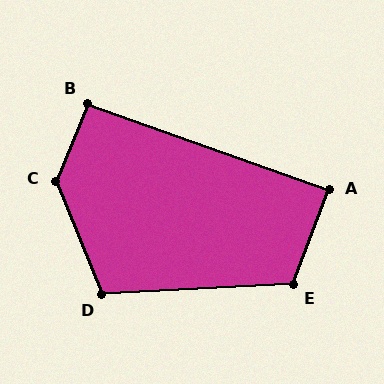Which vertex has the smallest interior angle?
A, at approximately 89 degrees.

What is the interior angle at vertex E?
Approximately 114 degrees (obtuse).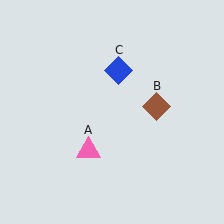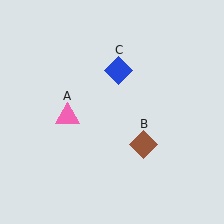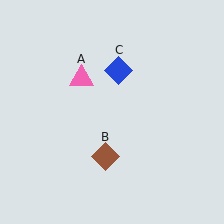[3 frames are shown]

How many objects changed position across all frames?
2 objects changed position: pink triangle (object A), brown diamond (object B).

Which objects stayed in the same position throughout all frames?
Blue diamond (object C) remained stationary.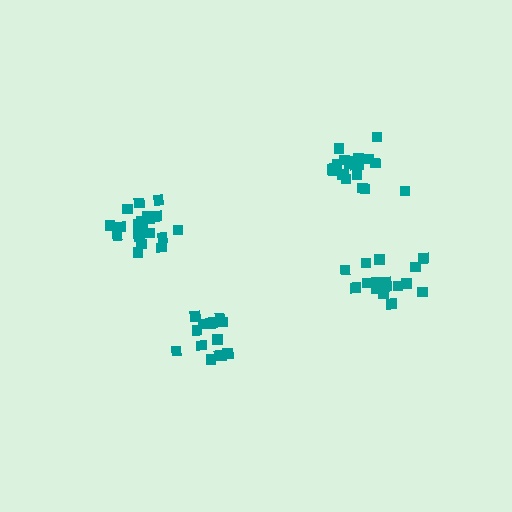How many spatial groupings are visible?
There are 4 spatial groupings.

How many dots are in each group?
Group 1: 16 dots, Group 2: 15 dots, Group 3: 21 dots, Group 4: 20 dots (72 total).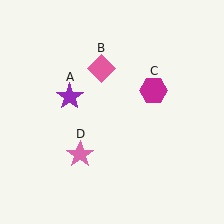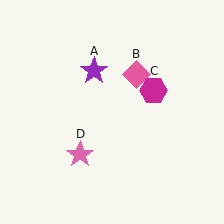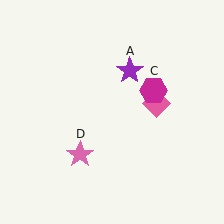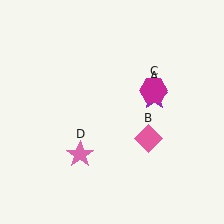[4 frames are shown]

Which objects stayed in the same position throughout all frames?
Magenta hexagon (object C) and pink star (object D) remained stationary.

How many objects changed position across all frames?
2 objects changed position: purple star (object A), pink diamond (object B).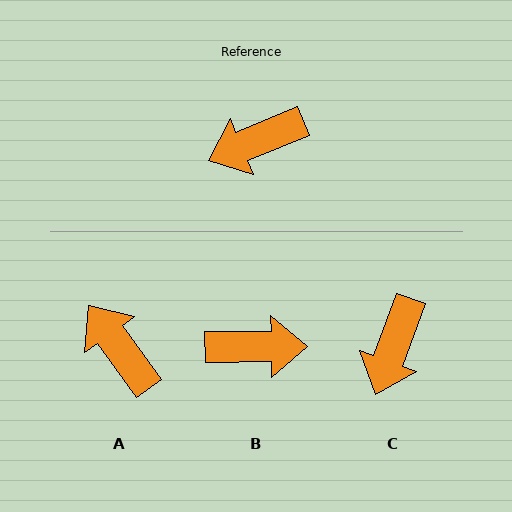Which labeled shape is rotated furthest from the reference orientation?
B, about 158 degrees away.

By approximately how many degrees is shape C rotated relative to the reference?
Approximately 47 degrees counter-clockwise.